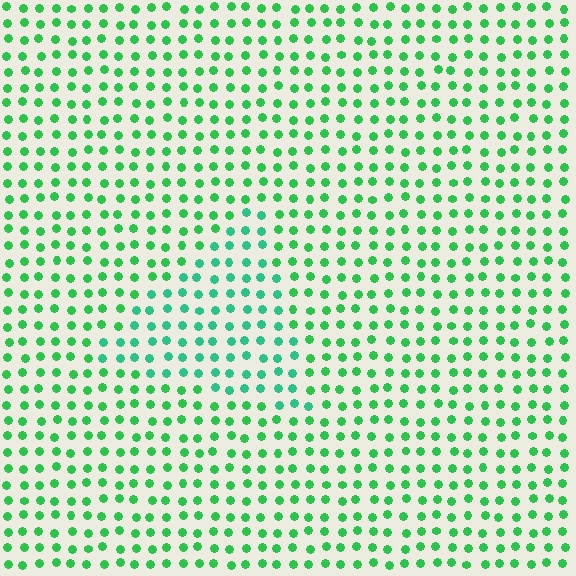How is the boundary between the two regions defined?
The boundary is defined purely by a slight shift in hue (about 24 degrees). Spacing, size, and orientation are identical on both sides.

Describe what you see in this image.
The image is filled with small green elements in a uniform arrangement. A triangle-shaped region is visible where the elements are tinted to a slightly different hue, forming a subtle color boundary.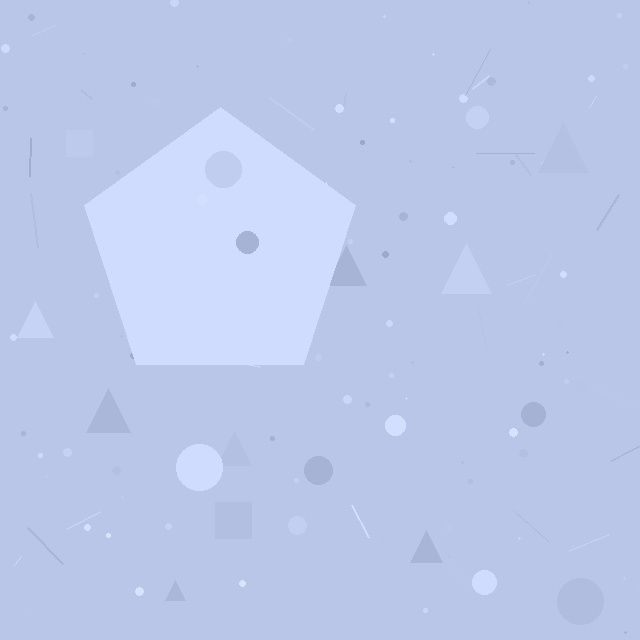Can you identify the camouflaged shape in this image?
The camouflaged shape is a pentagon.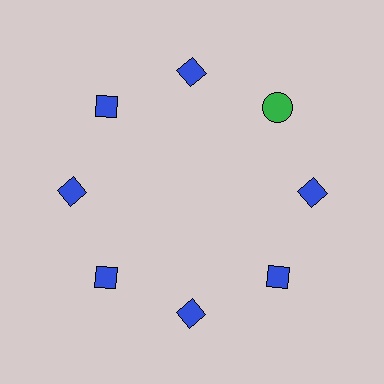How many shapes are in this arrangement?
There are 8 shapes arranged in a ring pattern.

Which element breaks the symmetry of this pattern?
The green circle at roughly the 2 o'clock position breaks the symmetry. All other shapes are blue diamonds.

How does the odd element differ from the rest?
It differs in both color (green instead of blue) and shape (circle instead of diamond).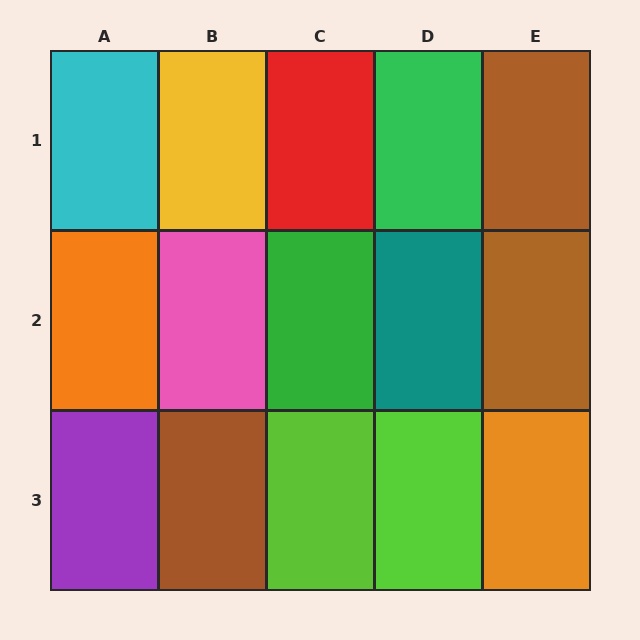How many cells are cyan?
1 cell is cyan.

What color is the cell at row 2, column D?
Teal.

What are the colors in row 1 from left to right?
Cyan, yellow, red, green, brown.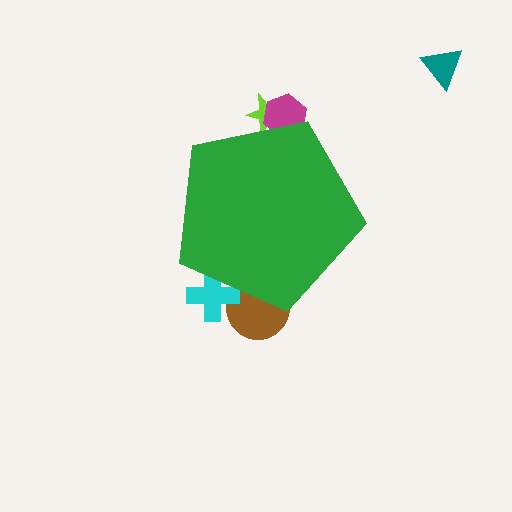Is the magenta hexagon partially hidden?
Yes, the magenta hexagon is partially hidden behind the green pentagon.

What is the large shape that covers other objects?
A green pentagon.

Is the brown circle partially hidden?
Yes, the brown circle is partially hidden behind the green pentagon.